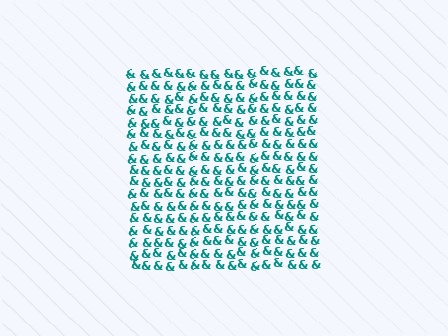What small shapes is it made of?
It is made of small ampersands.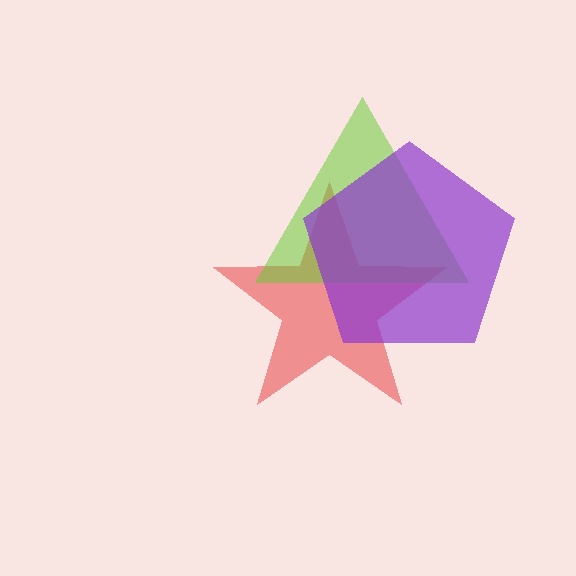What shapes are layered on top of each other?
The layered shapes are: a red star, a lime triangle, a purple pentagon.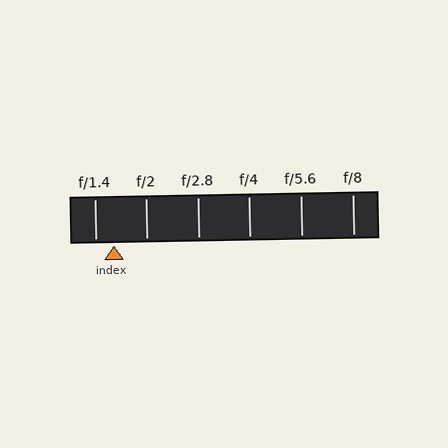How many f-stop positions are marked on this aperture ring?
There are 6 f-stop positions marked.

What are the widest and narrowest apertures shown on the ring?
The widest aperture shown is f/1.4 and the narrowest is f/8.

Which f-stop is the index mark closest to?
The index mark is closest to f/1.4.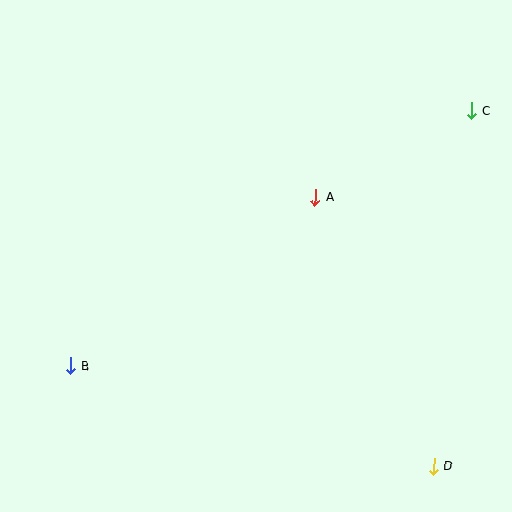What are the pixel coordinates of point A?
Point A is at (315, 197).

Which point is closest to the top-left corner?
Point A is closest to the top-left corner.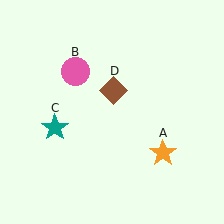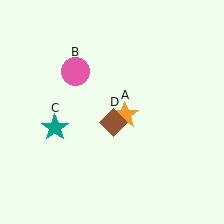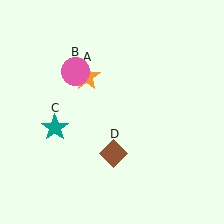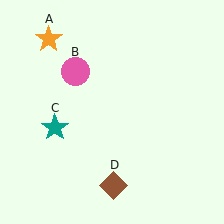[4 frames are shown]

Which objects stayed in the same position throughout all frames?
Pink circle (object B) and teal star (object C) remained stationary.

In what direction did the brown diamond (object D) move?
The brown diamond (object D) moved down.